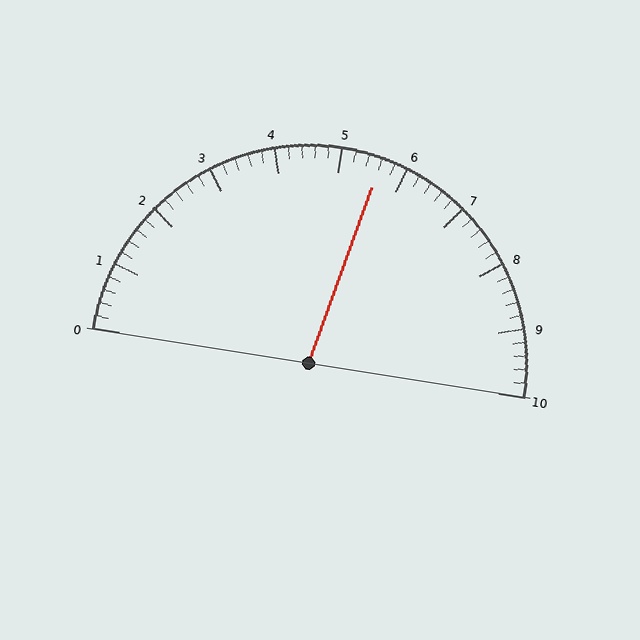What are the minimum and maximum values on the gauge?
The gauge ranges from 0 to 10.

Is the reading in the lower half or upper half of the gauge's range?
The reading is in the upper half of the range (0 to 10).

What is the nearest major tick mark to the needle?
The nearest major tick mark is 6.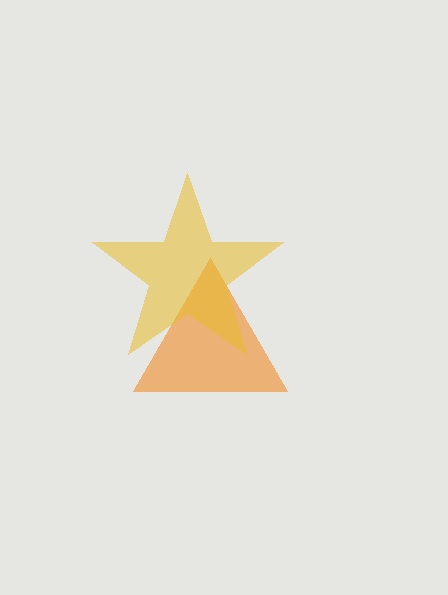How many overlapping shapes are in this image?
There are 2 overlapping shapes in the image.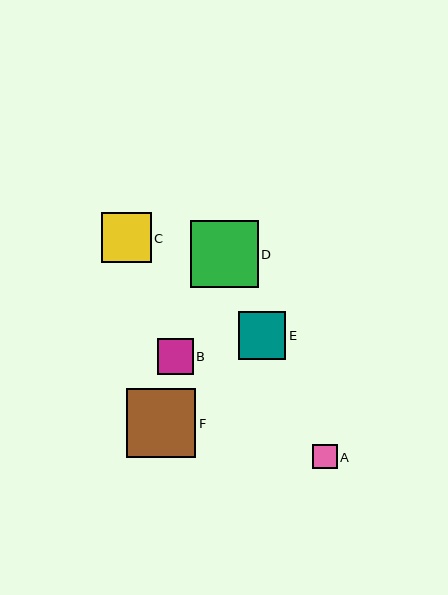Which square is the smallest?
Square A is the smallest with a size of approximately 24 pixels.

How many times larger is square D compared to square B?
Square D is approximately 1.9 times the size of square B.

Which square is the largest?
Square F is the largest with a size of approximately 69 pixels.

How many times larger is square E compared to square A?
Square E is approximately 2.0 times the size of square A.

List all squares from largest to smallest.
From largest to smallest: F, D, C, E, B, A.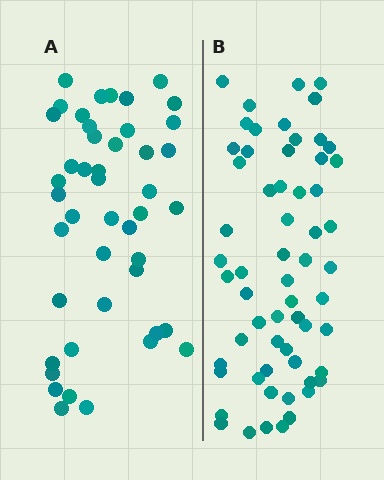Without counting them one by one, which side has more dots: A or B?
Region B (the right region) has more dots.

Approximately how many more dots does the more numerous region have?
Region B has approximately 15 more dots than region A.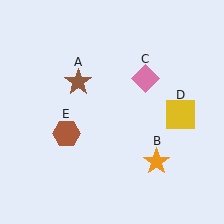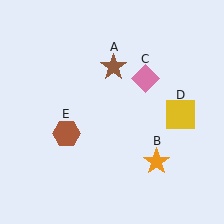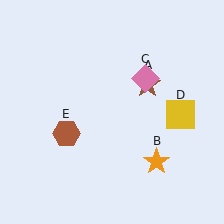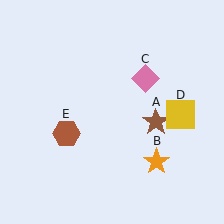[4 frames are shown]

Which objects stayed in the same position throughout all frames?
Orange star (object B) and pink diamond (object C) and yellow square (object D) and brown hexagon (object E) remained stationary.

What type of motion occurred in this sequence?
The brown star (object A) rotated clockwise around the center of the scene.